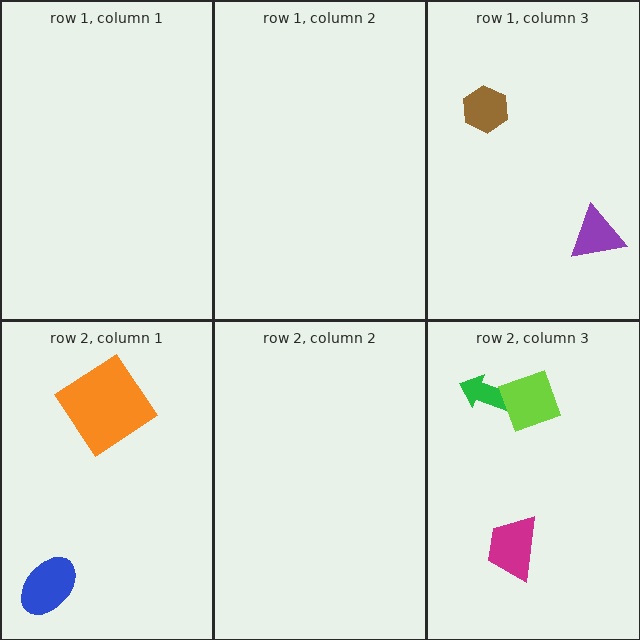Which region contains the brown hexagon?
The row 1, column 3 region.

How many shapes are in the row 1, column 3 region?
2.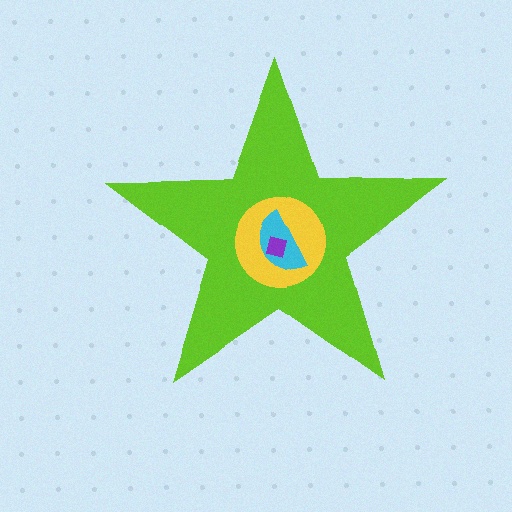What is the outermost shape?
The lime star.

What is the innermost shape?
The purple square.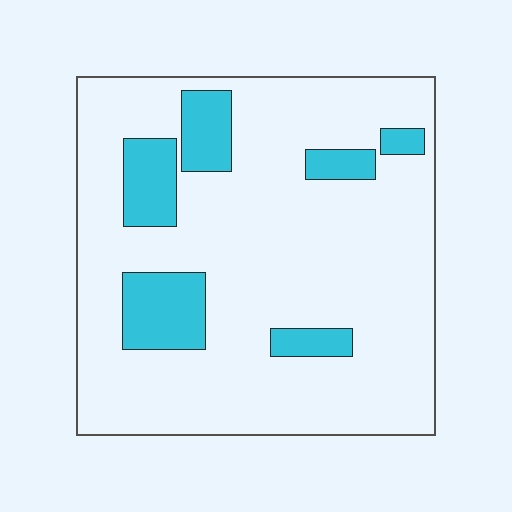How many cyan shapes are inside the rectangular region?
6.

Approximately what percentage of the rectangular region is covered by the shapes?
Approximately 15%.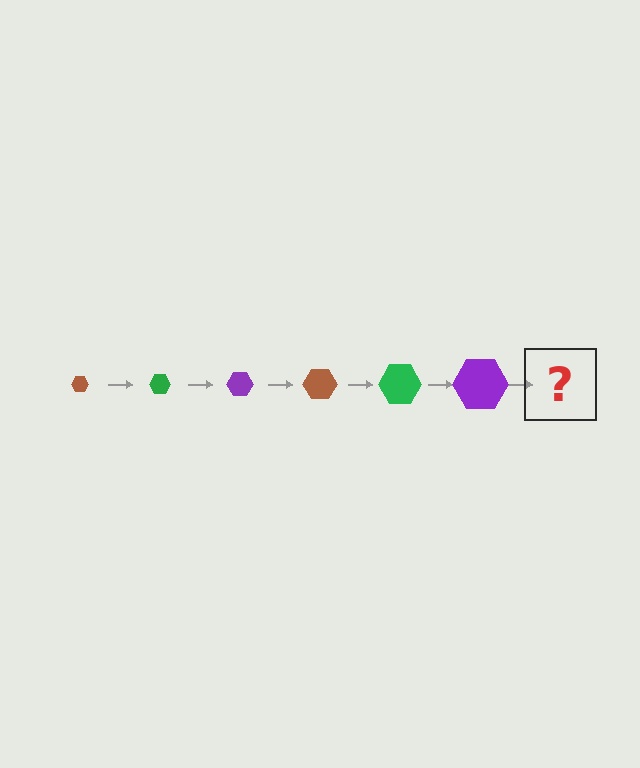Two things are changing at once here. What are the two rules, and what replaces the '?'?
The two rules are that the hexagon grows larger each step and the color cycles through brown, green, and purple. The '?' should be a brown hexagon, larger than the previous one.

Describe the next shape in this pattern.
It should be a brown hexagon, larger than the previous one.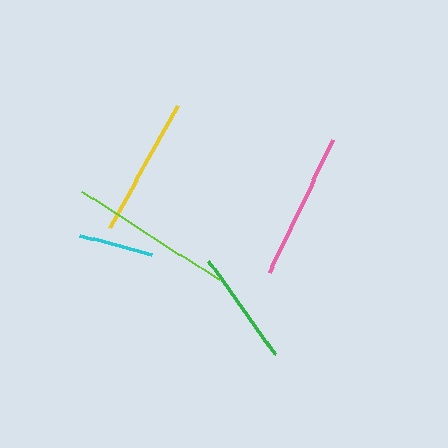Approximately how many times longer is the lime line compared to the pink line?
The lime line is approximately 1.1 times the length of the pink line.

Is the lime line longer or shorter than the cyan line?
The lime line is longer than the cyan line.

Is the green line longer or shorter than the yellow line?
The yellow line is longer than the green line.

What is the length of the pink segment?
The pink segment is approximately 148 pixels long.